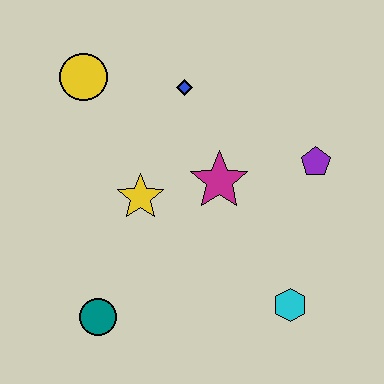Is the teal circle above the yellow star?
No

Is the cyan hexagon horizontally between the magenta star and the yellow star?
No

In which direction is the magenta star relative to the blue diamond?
The magenta star is below the blue diamond.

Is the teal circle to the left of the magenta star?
Yes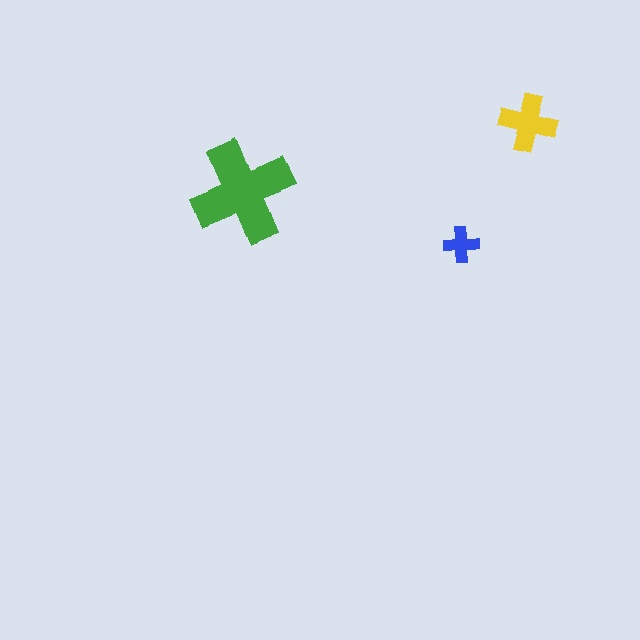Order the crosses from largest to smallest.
the green one, the yellow one, the blue one.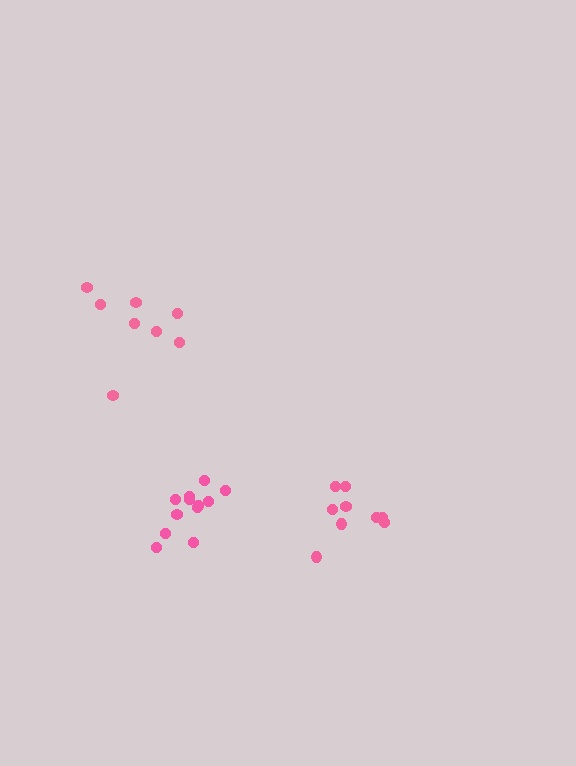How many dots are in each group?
Group 1: 8 dots, Group 2: 9 dots, Group 3: 12 dots (29 total).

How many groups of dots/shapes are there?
There are 3 groups.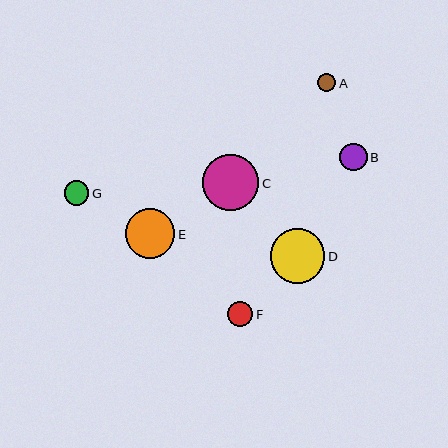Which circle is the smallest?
Circle A is the smallest with a size of approximately 18 pixels.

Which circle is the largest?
Circle C is the largest with a size of approximately 56 pixels.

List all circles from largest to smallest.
From largest to smallest: C, D, E, B, F, G, A.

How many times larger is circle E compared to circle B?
Circle E is approximately 1.8 times the size of circle B.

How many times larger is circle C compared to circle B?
Circle C is approximately 2.1 times the size of circle B.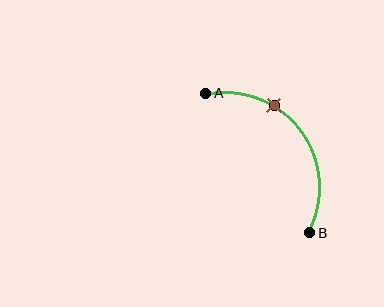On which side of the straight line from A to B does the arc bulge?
The arc bulges above and to the right of the straight line connecting A and B.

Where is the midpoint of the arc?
The arc midpoint is the point on the curve farthest from the straight line joining A and B. It sits above and to the right of that line.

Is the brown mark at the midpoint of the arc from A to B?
No. The brown mark lies on the arc but is closer to endpoint A. The arc midpoint would be at the point on the curve equidistant along the arc from both A and B.